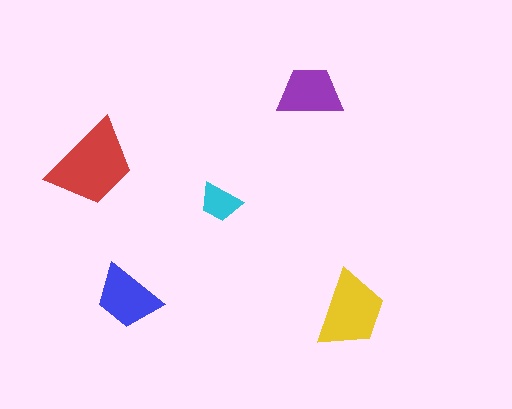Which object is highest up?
The purple trapezoid is topmost.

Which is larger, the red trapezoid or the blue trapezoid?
The red one.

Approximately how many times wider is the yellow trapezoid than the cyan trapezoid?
About 2 times wider.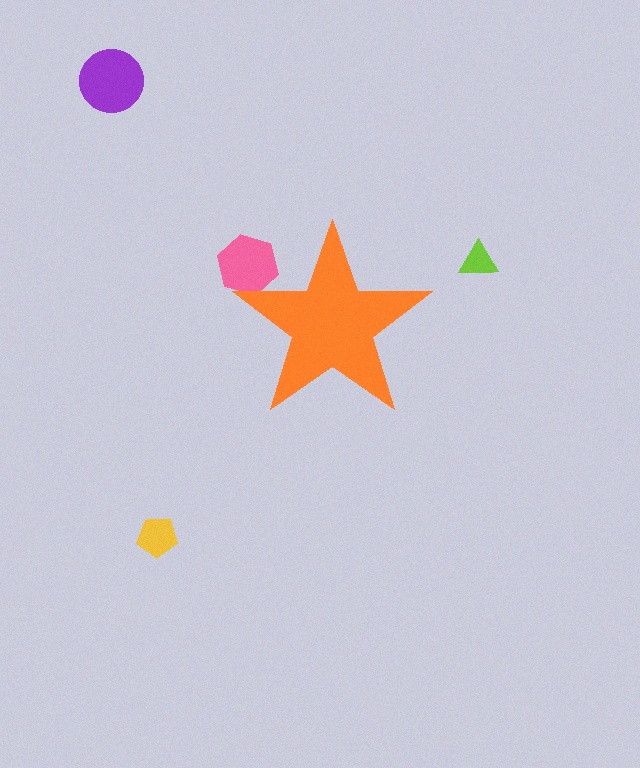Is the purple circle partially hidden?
No, the purple circle is fully visible.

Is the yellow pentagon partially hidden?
No, the yellow pentagon is fully visible.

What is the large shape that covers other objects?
An orange star.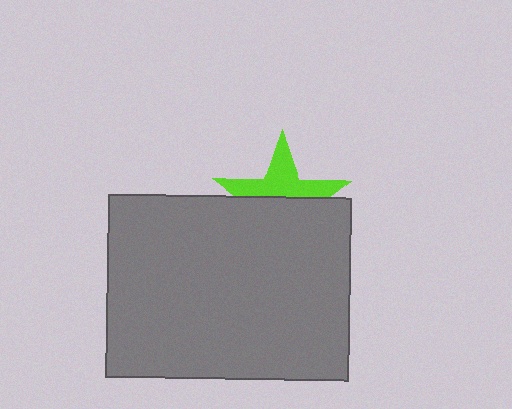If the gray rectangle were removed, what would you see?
You would see the complete lime star.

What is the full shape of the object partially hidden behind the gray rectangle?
The partially hidden object is a lime star.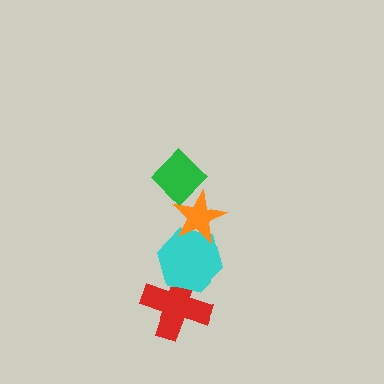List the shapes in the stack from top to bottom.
From top to bottom: the green diamond, the orange star, the cyan hexagon, the red cross.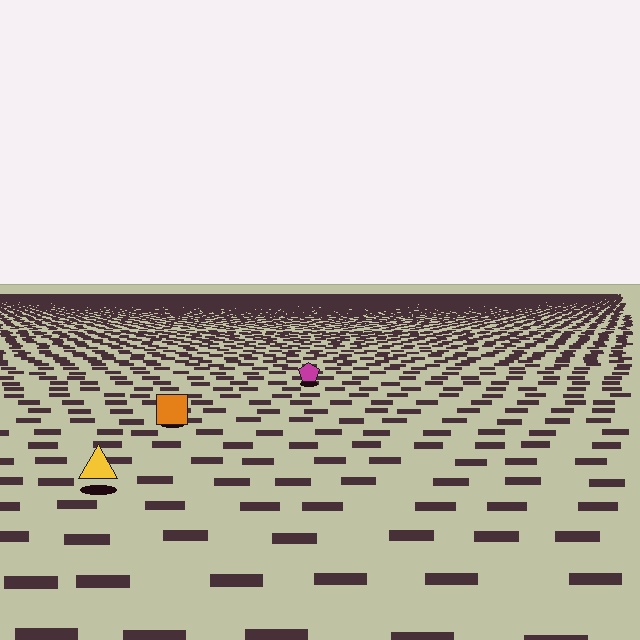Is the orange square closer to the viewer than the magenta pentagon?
Yes. The orange square is closer — you can tell from the texture gradient: the ground texture is coarser near it.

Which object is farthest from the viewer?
The magenta pentagon is farthest from the viewer. It appears smaller and the ground texture around it is denser.